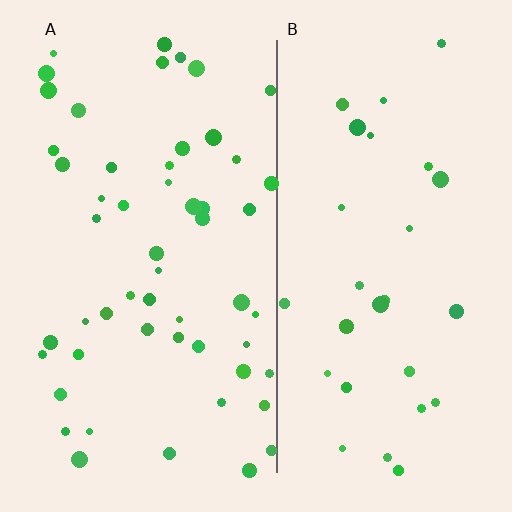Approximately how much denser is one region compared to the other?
Approximately 1.9× — region A over region B.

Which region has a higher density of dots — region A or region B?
A (the left).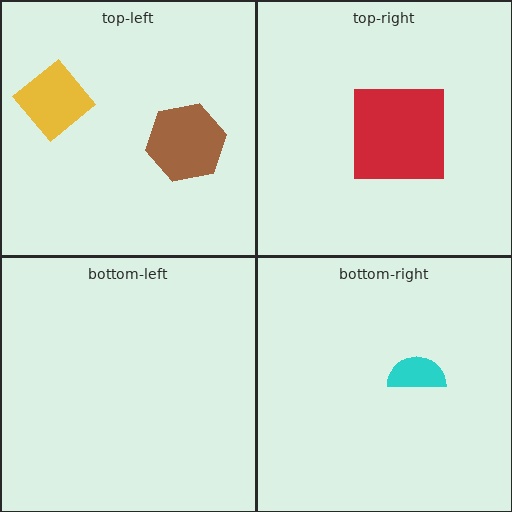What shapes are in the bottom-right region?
The cyan semicircle.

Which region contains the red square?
The top-right region.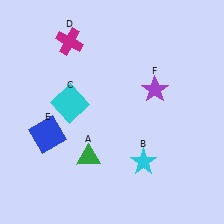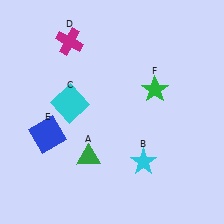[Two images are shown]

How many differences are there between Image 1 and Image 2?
There is 1 difference between the two images.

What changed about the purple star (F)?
In Image 1, F is purple. In Image 2, it changed to green.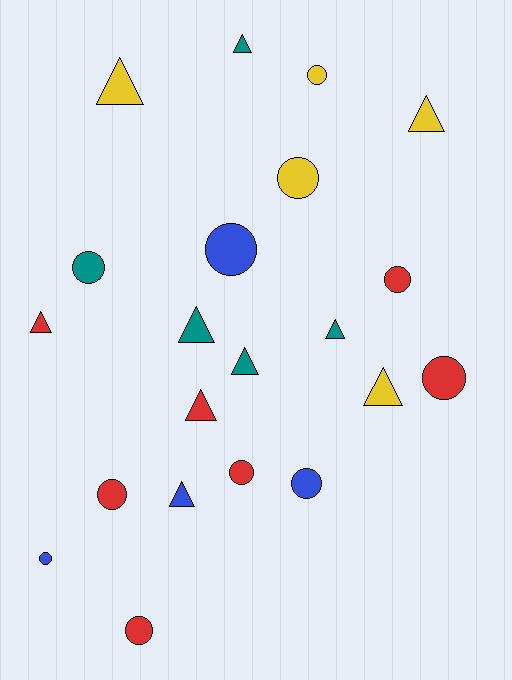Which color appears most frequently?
Red, with 7 objects.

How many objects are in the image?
There are 21 objects.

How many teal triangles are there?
There are 4 teal triangles.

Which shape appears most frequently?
Circle, with 11 objects.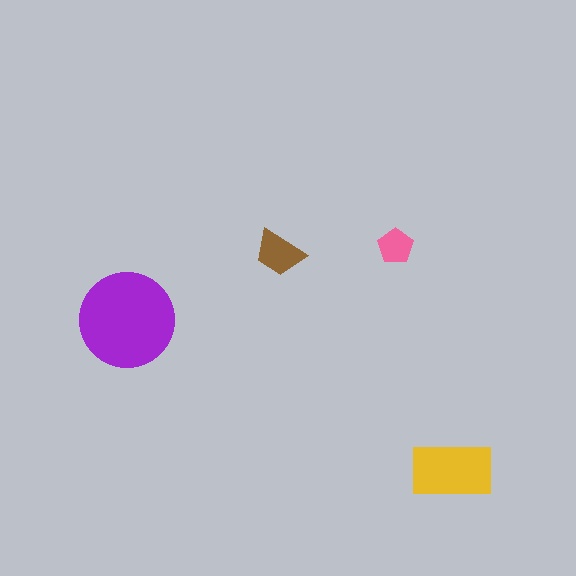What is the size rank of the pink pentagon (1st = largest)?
4th.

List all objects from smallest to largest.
The pink pentagon, the brown trapezoid, the yellow rectangle, the purple circle.